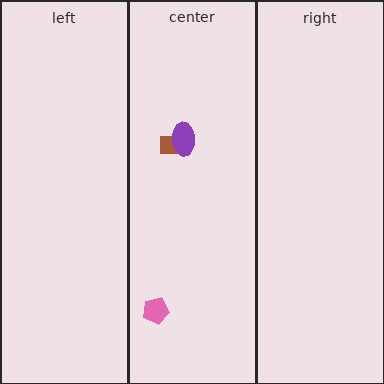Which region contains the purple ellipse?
The center region.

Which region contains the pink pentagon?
The center region.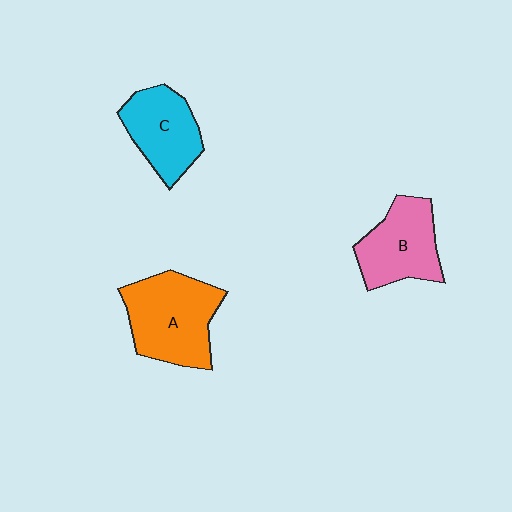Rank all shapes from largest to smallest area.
From largest to smallest: A (orange), B (pink), C (cyan).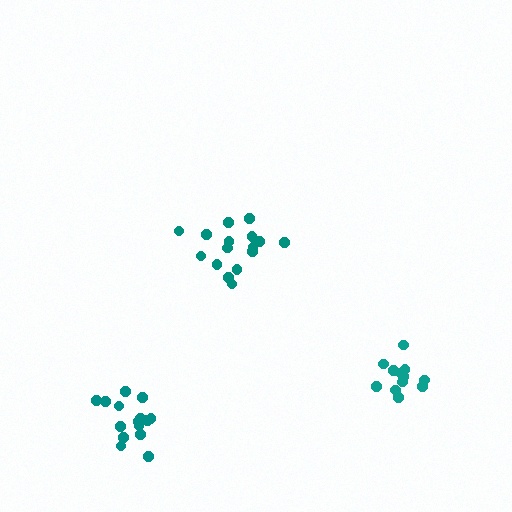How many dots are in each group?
Group 1: 16 dots, Group 2: 12 dots, Group 3: 15 dots (43 total).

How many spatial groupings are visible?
There are 3 spatial groupings.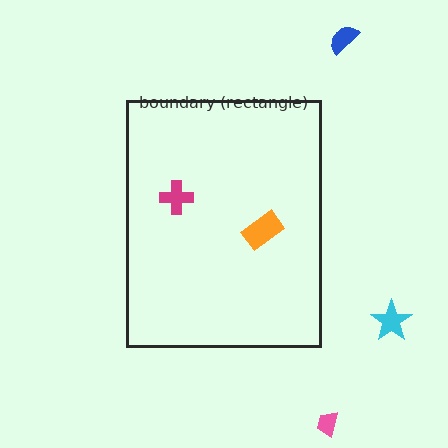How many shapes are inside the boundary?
2 inside, 3 outside.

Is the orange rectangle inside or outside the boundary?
Inside.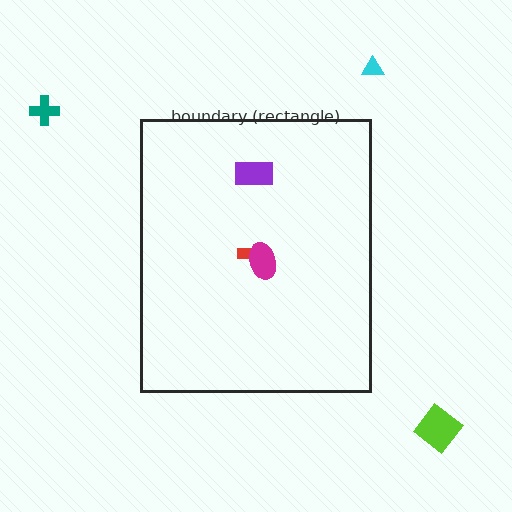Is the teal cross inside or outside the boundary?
Outside.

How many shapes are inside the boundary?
3 inside, 3 outside.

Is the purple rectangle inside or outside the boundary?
Inside.